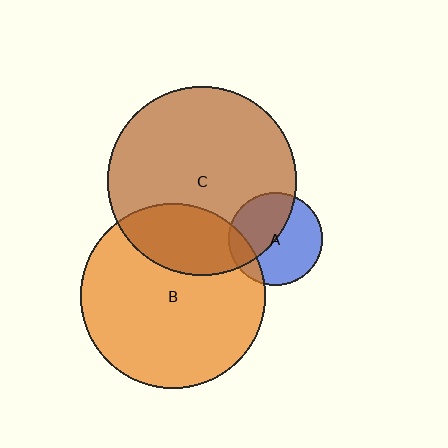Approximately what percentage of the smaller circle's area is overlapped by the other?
Approximately 25%.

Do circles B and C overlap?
Yes.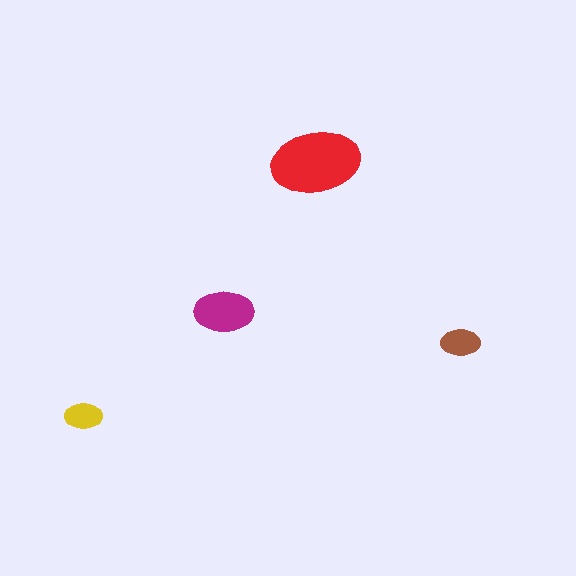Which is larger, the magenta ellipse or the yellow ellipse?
The magenta one.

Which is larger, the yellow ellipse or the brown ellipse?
The brown one.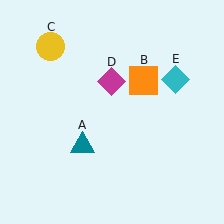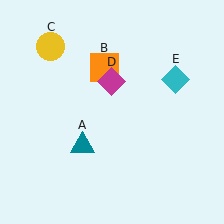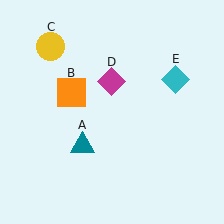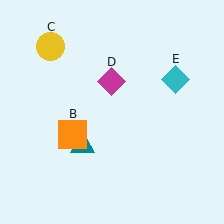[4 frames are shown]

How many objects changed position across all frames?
1 object changed position: orange square (object B).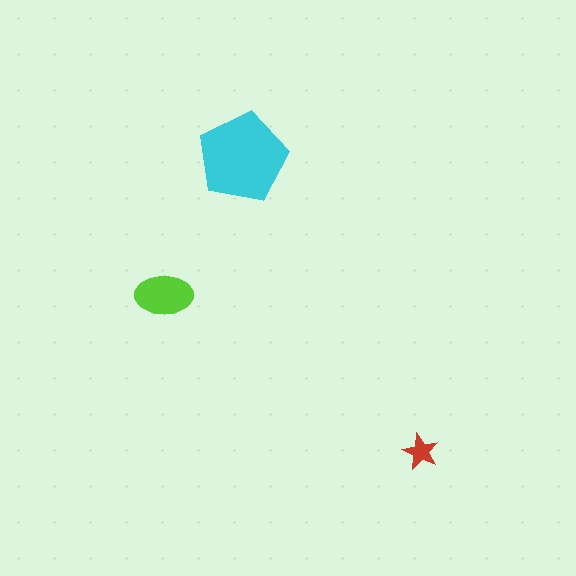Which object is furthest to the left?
The lime ellipse is leftmost.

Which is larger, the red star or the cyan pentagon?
The cyan pentagon.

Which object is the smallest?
The red star.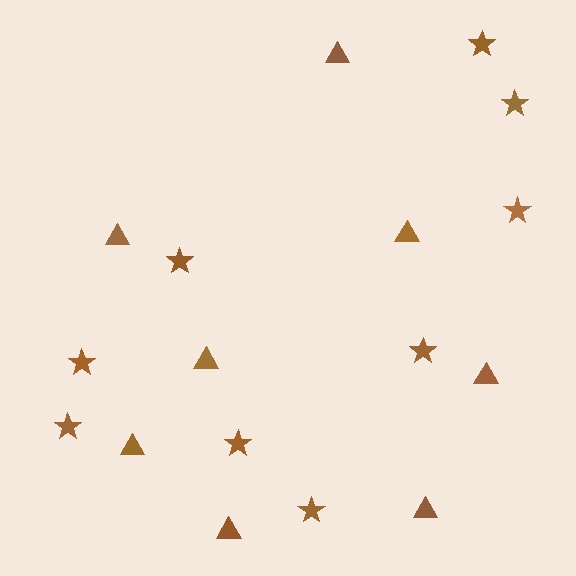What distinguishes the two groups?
There are 2 groups: one group of stars (9) and one group of triangles (8).